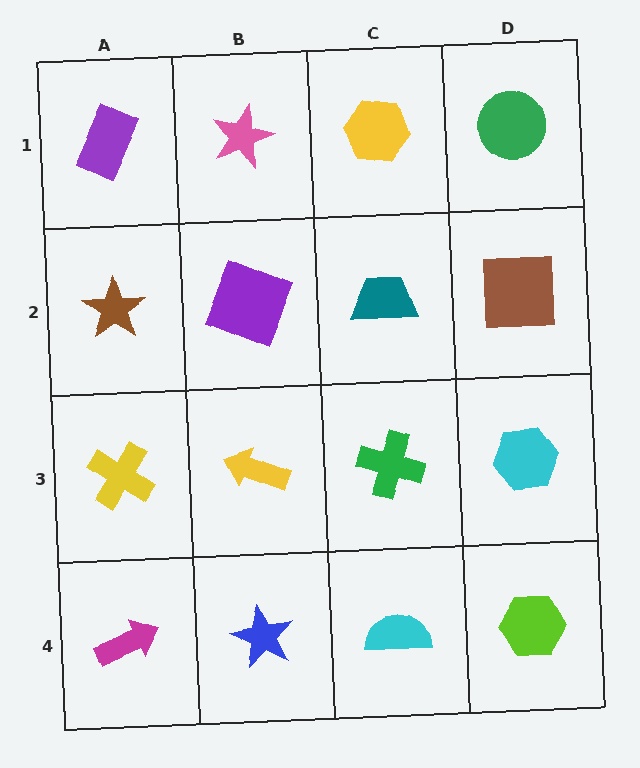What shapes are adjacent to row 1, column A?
A brown star (row 2, column A), a pink star (row 1, column B).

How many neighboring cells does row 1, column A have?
2.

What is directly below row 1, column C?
A teal trapezoid.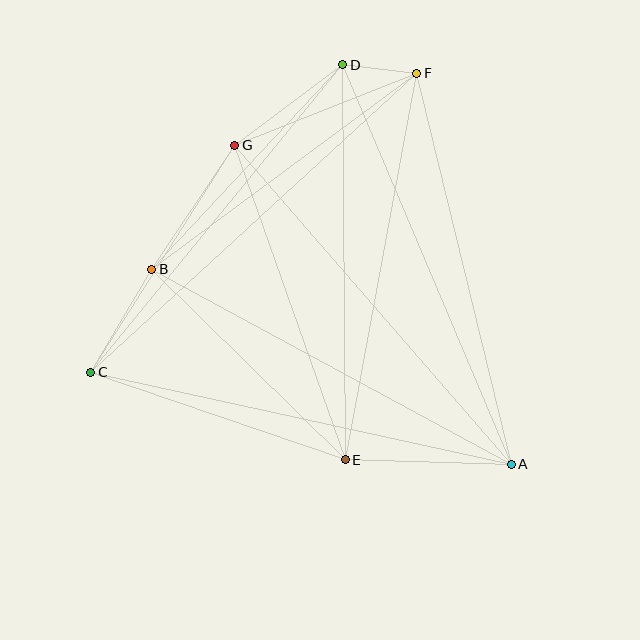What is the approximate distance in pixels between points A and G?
The distance between A and G is approximately 422 pixels.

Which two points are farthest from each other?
Points C and F are farthest from each other.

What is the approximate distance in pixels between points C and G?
The distance between C and G is approximately 269 pixels.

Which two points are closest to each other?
Points D and F are closest to each other.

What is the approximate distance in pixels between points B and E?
The distance between B and E is approximately 271 pixels.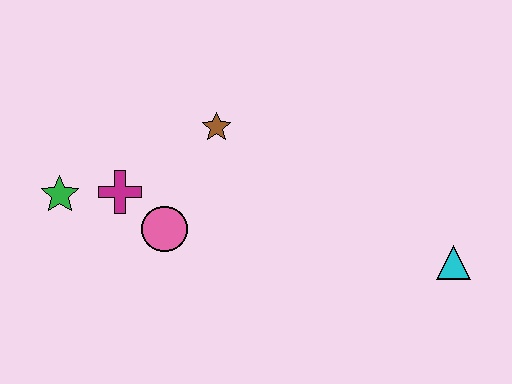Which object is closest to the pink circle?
The magenta cross is closest to the pink circle.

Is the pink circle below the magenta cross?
Yes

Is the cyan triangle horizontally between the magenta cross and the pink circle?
No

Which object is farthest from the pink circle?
The cyan triangle is farthest from the pink circle.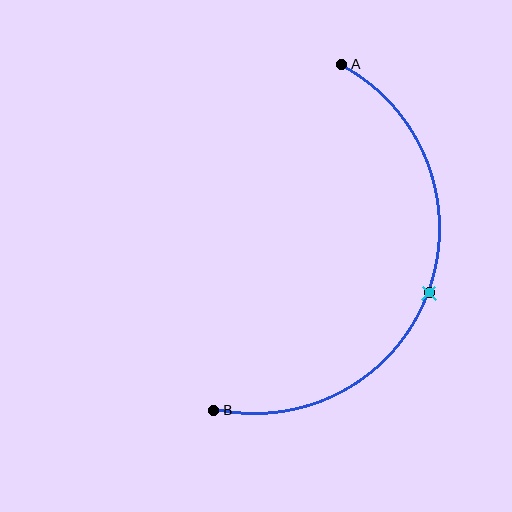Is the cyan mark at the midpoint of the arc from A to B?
Yes. The cyan mark lies on the arc at equal arc-length from both A and B — it is the arc midpoint.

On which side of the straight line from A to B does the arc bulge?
The arc bulges to the right of the straight line connecting A and B.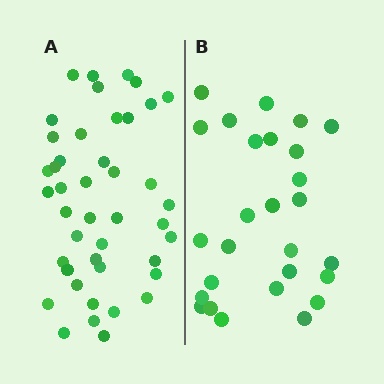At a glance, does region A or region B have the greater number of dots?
Region A (the left region) has more dots.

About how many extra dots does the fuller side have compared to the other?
Region A has approximately 15 more dots than region B.